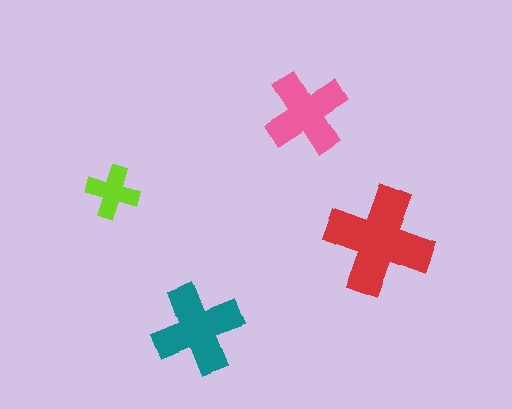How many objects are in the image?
There are 4 objects in the image.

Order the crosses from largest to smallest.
the red one, the teal one, the pink one, the lime one.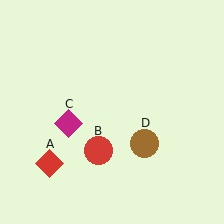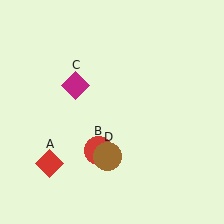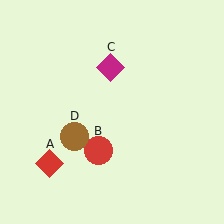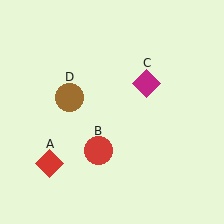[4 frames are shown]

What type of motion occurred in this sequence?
The magenta diamond (object C), brown circle (object D) rotated clockwise around the center of the scene.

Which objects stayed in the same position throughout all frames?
Red diamond (object A) and red circle (object B) remained stationary.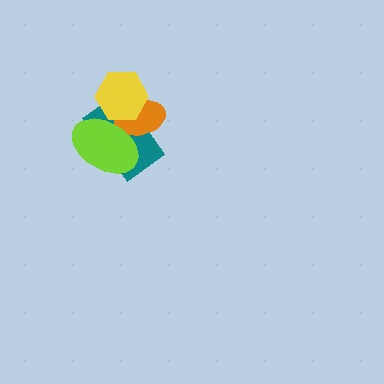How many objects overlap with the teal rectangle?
3 objects overlap with the teal rectangle.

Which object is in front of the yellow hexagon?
The lime ellipse is in front of the yellow hexagon.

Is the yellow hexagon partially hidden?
Yes, it is partially covered by another shape.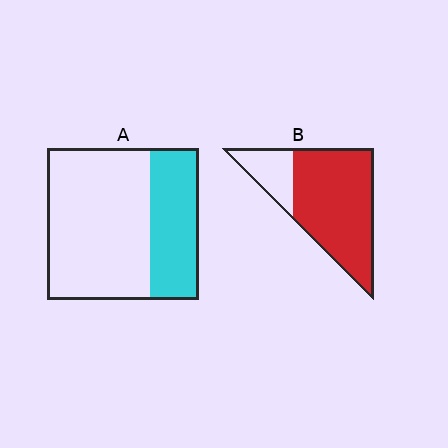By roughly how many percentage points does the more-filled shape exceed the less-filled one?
By roughly 45 percentage points (B over A).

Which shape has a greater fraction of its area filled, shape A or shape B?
Shape B.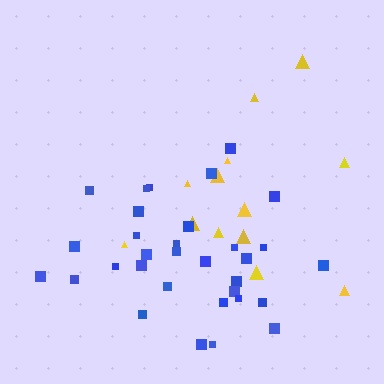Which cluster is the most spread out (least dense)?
Yellow.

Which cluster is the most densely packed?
Blue.